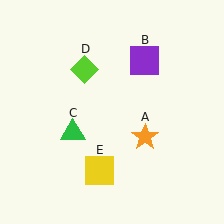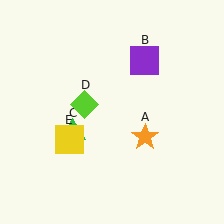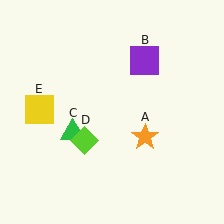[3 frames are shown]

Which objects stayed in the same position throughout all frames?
Orange star (object A) and purple square (object B) and green triangle (object C) remained stationary.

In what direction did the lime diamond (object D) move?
The lime diamond (object D) moved down.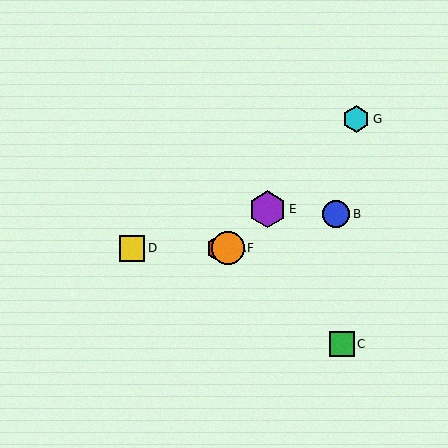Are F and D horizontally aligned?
Yes, both are at y≈248.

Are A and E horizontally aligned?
No, A is at y≈248 and E is at y≈209.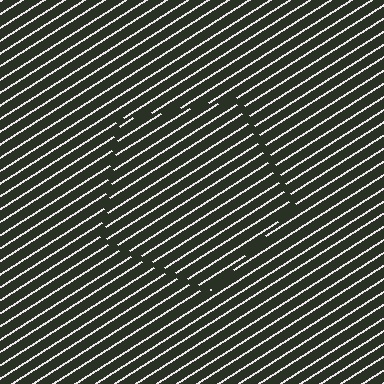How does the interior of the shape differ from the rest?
The interior of the shape contains the same grating, shifted by half a period — the contour is defined by the phase discontinuity where line-ends from the inner and outer gratings abut.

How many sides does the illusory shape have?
5 sides — the line-ends trace a pentagon.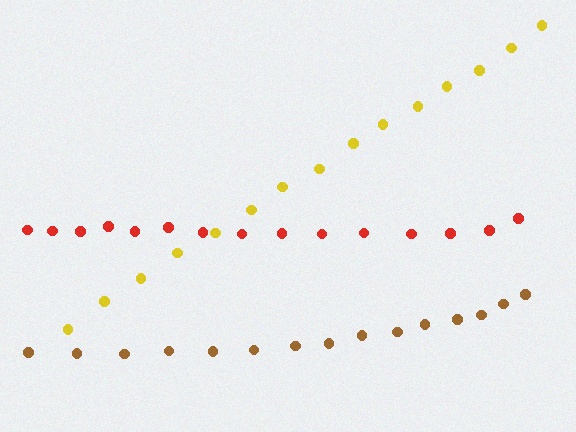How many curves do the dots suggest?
There are 3 distinct paths.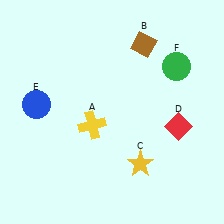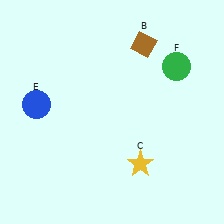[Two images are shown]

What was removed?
The red diamond (D), the yellow cross (A) were removed in Image 2.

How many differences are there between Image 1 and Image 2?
There are 2 differences between the two images.